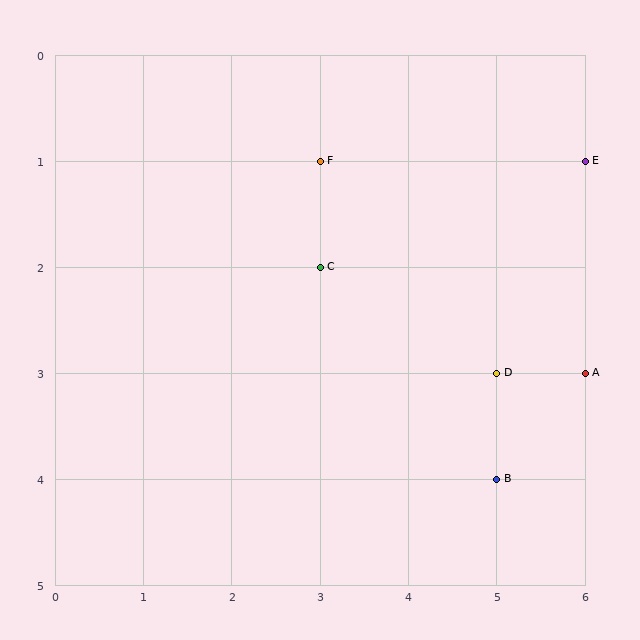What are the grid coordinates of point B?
Point B is at grid coordinates (5, 4).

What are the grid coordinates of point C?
Point C is at grid coordinates (3, 2).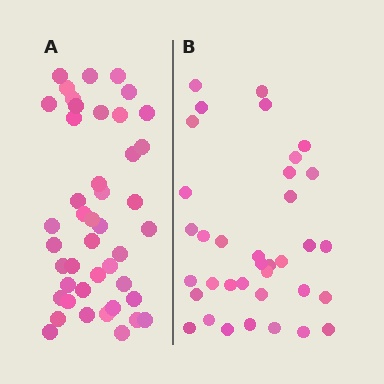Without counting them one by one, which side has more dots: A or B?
Region A (the left region) has more dots.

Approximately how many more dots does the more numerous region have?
Region A has roughly 8 or so more dots than region B.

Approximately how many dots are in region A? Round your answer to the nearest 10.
About 40 dots. (The exact count is 44, which rounds to 40.)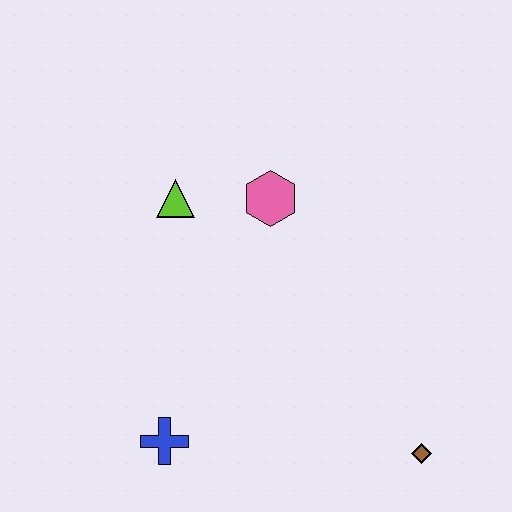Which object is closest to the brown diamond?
The blue cross is closest to the brown diamond.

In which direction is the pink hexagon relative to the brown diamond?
The pink hexagon is above the brown diamond.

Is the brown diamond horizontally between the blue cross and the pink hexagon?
No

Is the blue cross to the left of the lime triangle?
Yes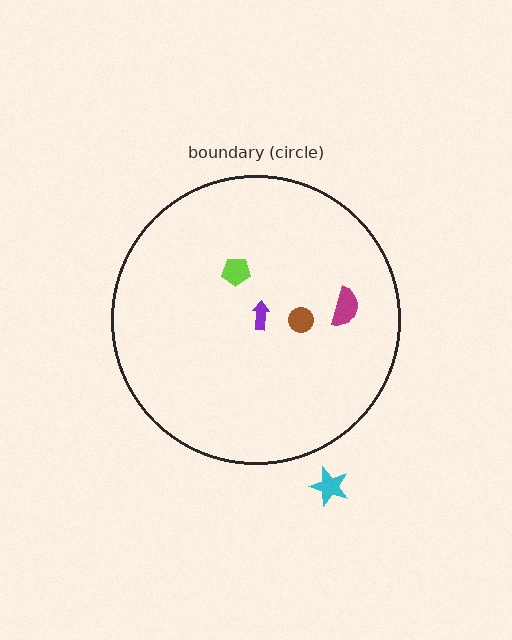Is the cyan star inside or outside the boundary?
Outside.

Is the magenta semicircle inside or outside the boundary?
Inside.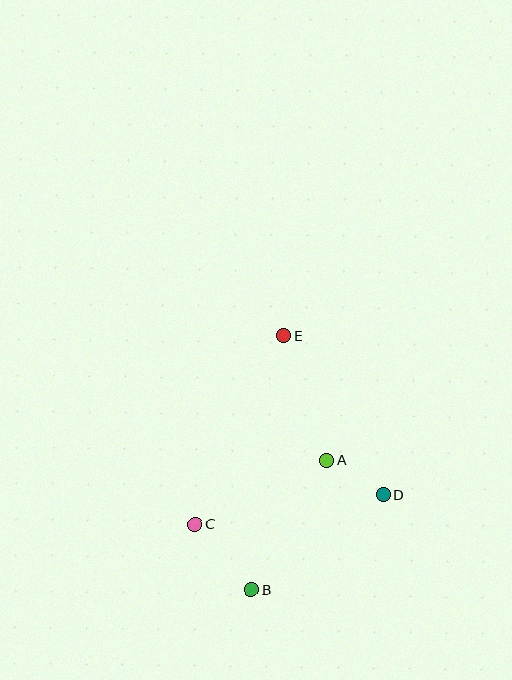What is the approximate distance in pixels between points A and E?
The distance between A and E is approximately 132 pixels.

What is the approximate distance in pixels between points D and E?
The distance between D and E is approximately 187 pixels.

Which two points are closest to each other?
Points A and D are closest to each other.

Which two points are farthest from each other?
Points B and E are farthest from each other.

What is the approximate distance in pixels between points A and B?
The distance between A and B is approximately 150 pixels.